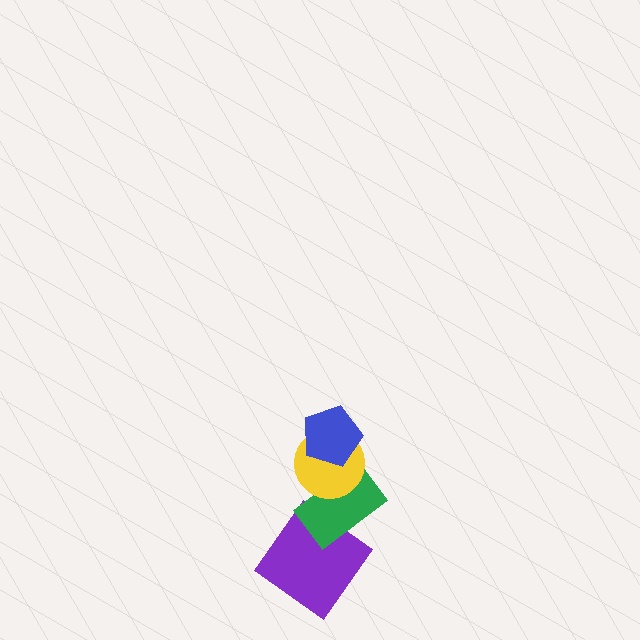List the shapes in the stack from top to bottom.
From top to bottom: the blue pentagon, the yellow circle, the green rectangle, the purple diamond.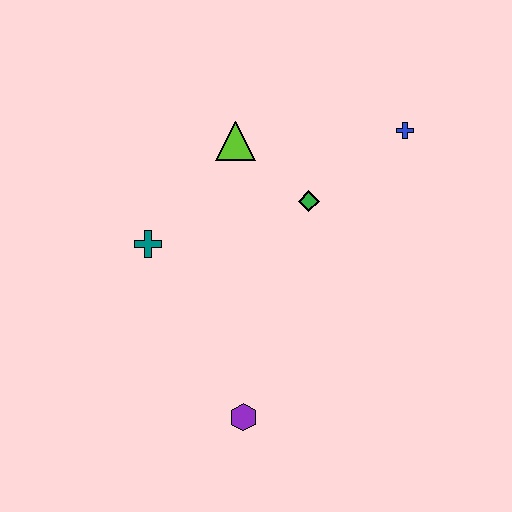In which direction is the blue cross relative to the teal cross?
The blue cross is to the right of the teal cross.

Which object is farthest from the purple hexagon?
The blue cross is farthest from the purple hexagon.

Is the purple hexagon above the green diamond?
No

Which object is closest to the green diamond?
The lime triangle is closest to the green diamond.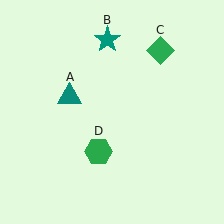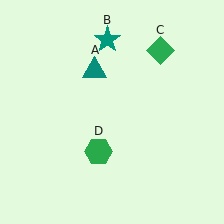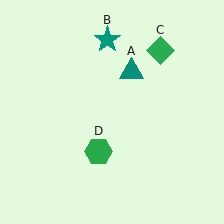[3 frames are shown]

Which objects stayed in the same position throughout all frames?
Teal star (object B) and green diamond (object C) and green hexagon (object D) remained stationary.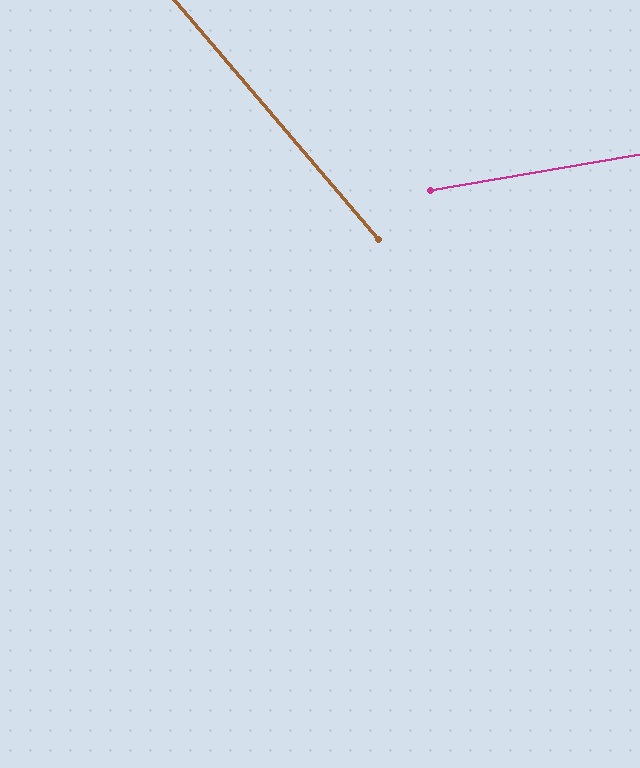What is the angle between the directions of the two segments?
Approximately 59 degrees.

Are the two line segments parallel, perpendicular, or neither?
Neither parallel nor perpendicular — they differ by about 59°.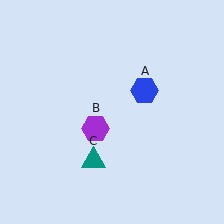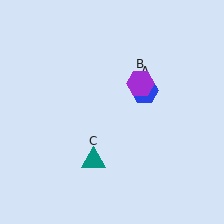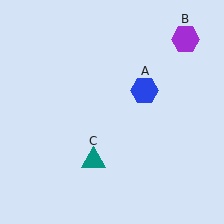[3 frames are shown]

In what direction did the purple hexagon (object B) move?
The purple hexagon (object B) moved up and to the right.